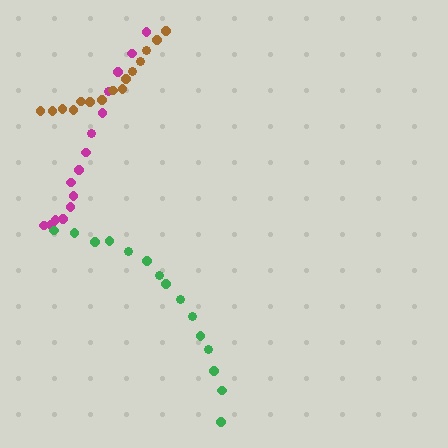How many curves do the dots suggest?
There are 3 distinct paths.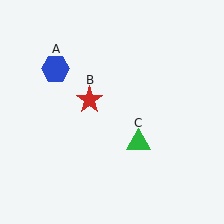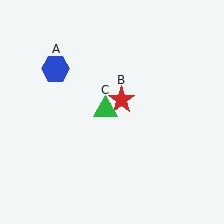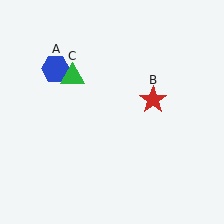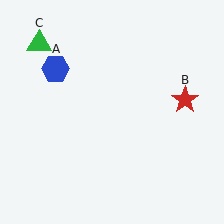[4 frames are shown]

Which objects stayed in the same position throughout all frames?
Blue hexagon (object A) remained stationary.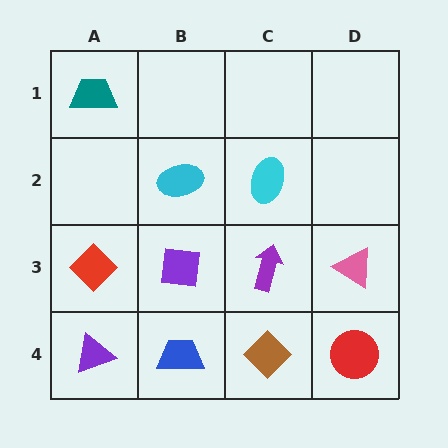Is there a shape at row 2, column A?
No, that cell is empty.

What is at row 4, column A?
A purple triangle.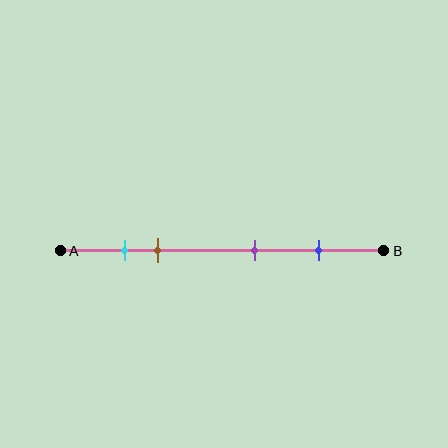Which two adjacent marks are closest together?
The cyan and brown marks are the closest adjacent pair.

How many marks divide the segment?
There are 4 marks dividing the segment.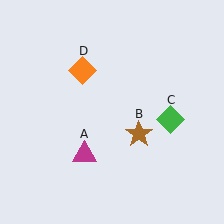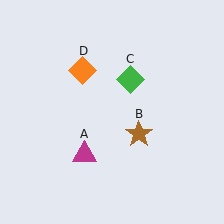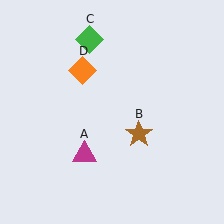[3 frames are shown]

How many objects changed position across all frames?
1 object changed position: green diamond (object C).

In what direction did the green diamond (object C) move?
The green diamond (object C) moved up and to the left.